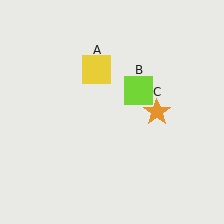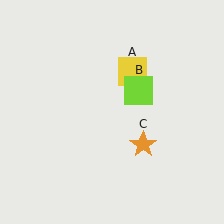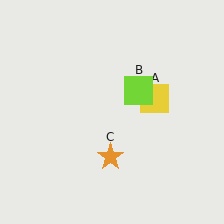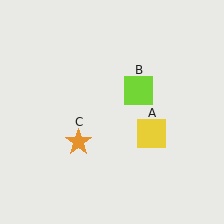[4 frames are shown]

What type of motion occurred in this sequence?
The yellow square (object A), orange star (object C) rotated clockwise around the center of the scene.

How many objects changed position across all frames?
2 objects changed position: yellow square (object A), orange star (object C).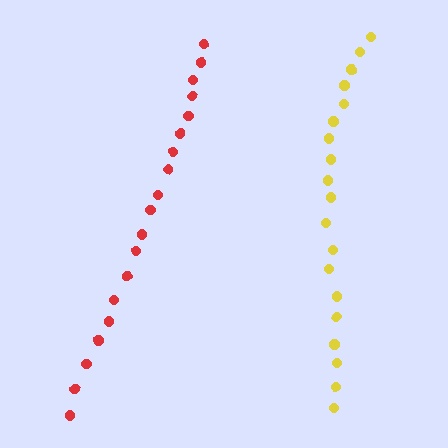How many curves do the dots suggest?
There are 2 distinct paths.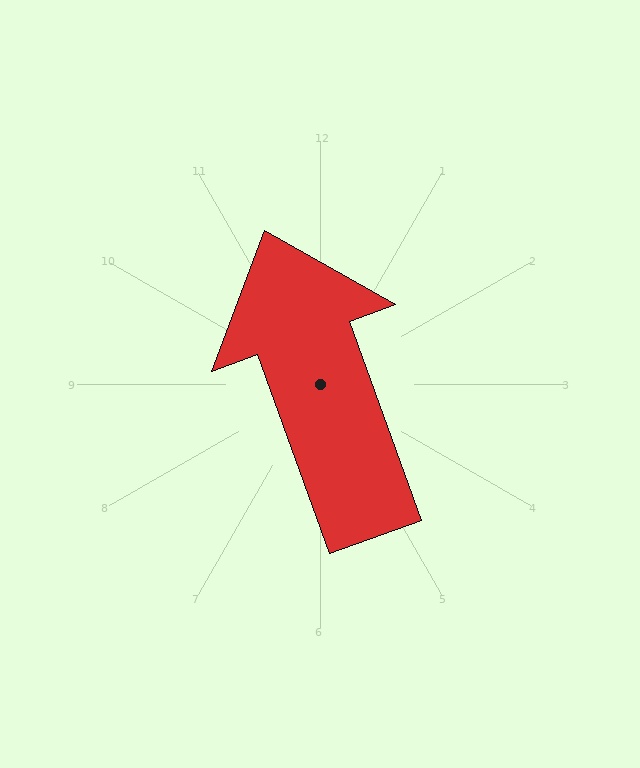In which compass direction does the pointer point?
North.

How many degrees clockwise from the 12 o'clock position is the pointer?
Approximately 340 degrees.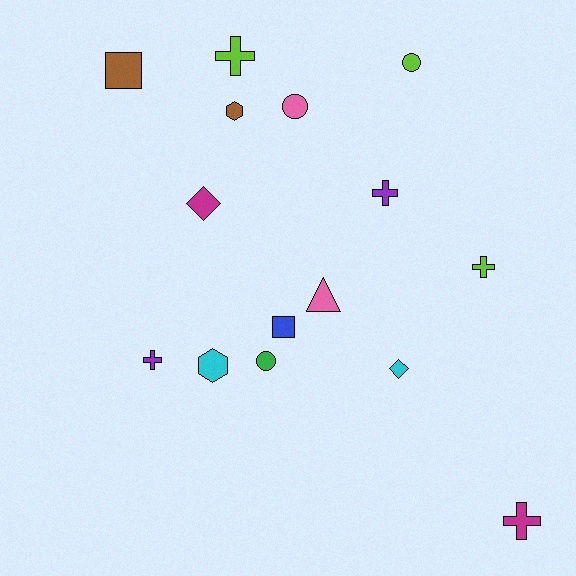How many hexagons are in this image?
There are 2 hexagons.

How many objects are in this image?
There are 15 objects.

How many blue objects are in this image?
There is 1 blue object.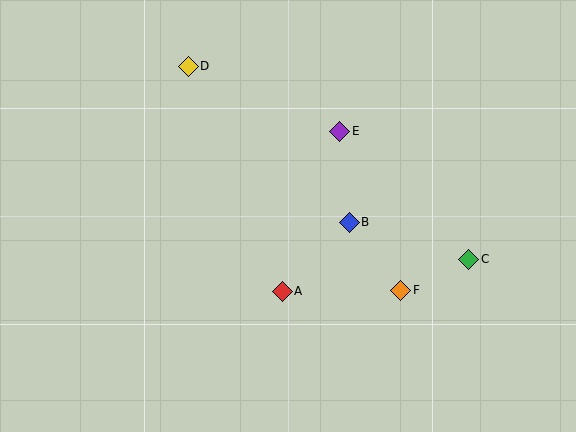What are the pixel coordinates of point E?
Point E is at (340, 131).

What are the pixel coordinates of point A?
Point A is at (282, 291).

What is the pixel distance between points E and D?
The distance between E and D is 165 pixels.